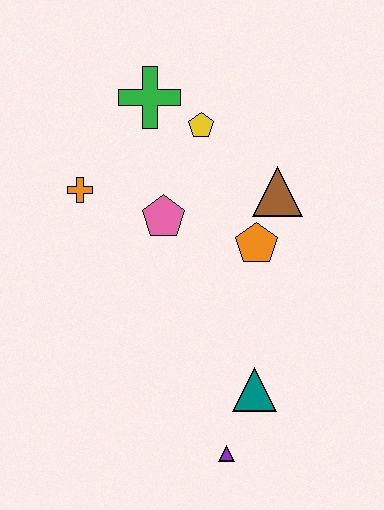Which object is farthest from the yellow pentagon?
The purple triangle is farthest from the yellow pentagon.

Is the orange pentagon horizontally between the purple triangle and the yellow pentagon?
No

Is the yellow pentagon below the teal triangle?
No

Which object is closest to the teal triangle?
The purple triangle is closest to the teal triangle.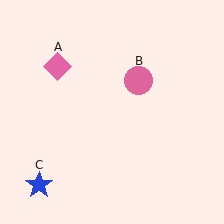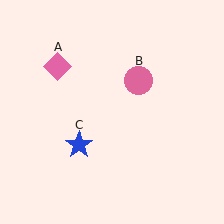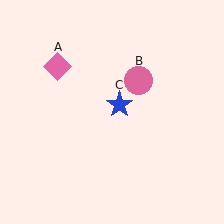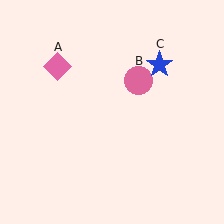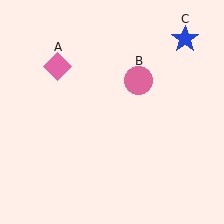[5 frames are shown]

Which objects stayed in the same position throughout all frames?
Pink diamond (object A) and pink circle (object B) remained stationary.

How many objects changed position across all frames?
1 object changed position: blue star (object C).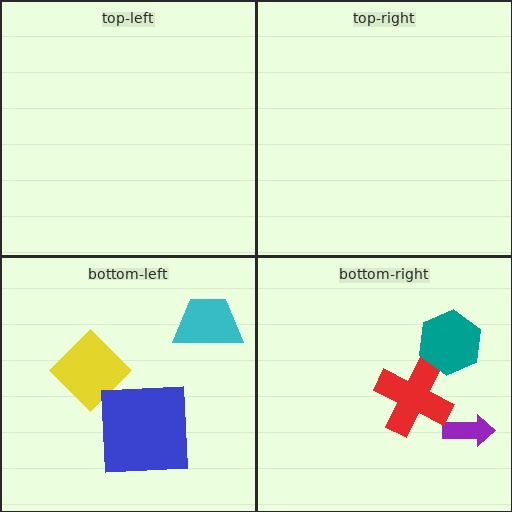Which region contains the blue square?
The bottom-left region.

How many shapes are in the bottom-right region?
3.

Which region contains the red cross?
The bottom-right region.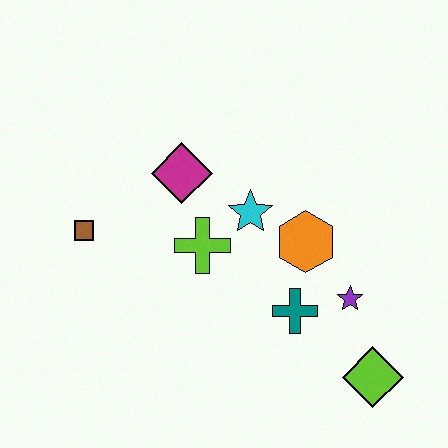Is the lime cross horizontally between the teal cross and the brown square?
Yes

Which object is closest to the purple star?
The teal cross is closest to the purple star.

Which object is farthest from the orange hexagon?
The brown square is farthest from the orange hexagon.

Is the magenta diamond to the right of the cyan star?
No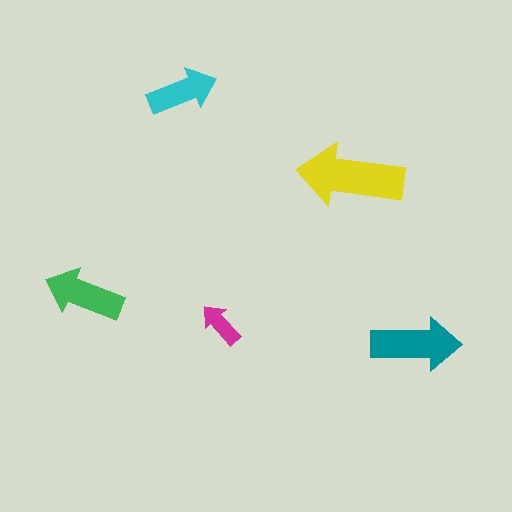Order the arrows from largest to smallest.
the yellow one, the teal one, the green one, the cyan one, the magenta one.